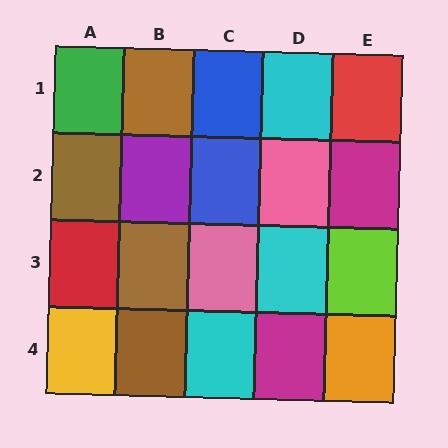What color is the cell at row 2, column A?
Brown.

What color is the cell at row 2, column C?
Blue.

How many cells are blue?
2 cells are blue.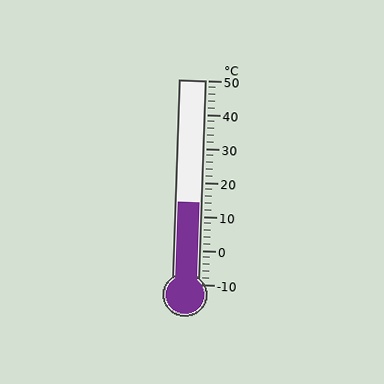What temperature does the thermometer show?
The thermometer shows approximately 14°C.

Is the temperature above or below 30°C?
The temperature is below 30°C.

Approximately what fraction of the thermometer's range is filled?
The thermometer is filled to approximately 40% of its range.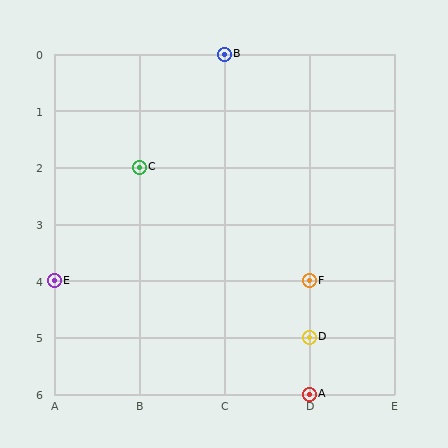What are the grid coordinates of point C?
Point C is at grid coordinates (B, 2).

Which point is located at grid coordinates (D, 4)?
Point F is at (D, 4).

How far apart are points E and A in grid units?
Points E and A are 3 columns and 2 rows apart (about 3.6 grid units diagonally).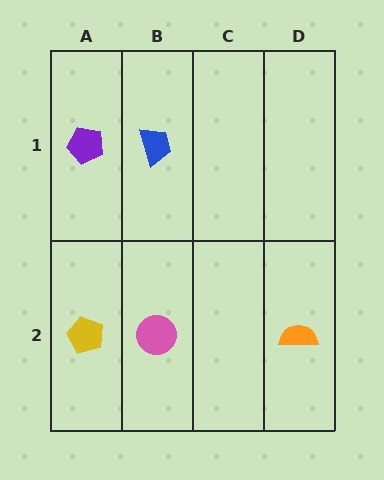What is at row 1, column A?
A purple pentagon.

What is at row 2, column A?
A yellow pentagon.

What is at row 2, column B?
A pink circle.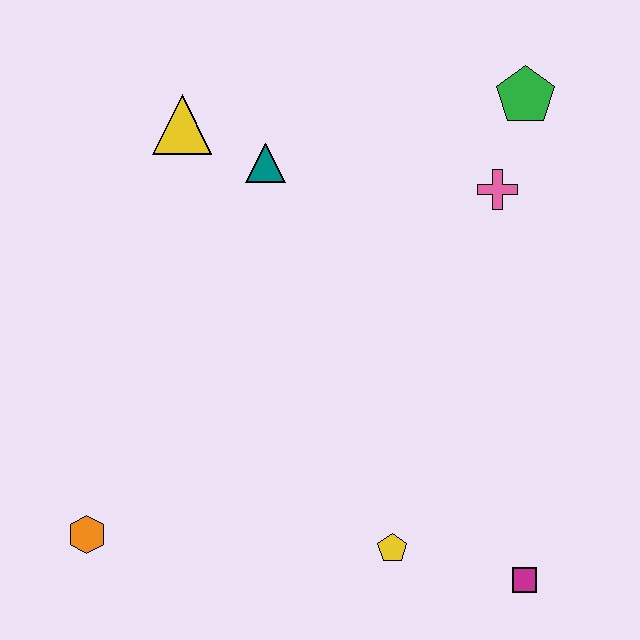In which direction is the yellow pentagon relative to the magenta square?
The yellow pentagon is to the left of the magenta square.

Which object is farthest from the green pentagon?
The orange hexagon is farthest from the green pentagon.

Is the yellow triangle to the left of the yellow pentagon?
Yes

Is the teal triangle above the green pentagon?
No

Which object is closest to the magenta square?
The yellow pentagon is closest to the magenta square.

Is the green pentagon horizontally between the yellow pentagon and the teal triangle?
No